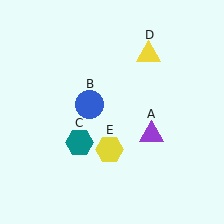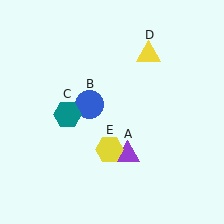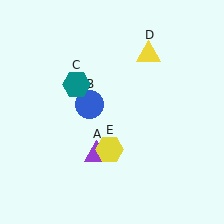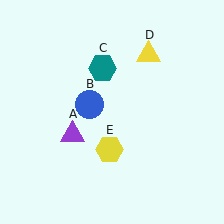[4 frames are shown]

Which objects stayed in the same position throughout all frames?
Blue circle (object B) and yellow triangle (object D) and yellow hexagon (object E) remained stationary.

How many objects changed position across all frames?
2 objects changed position: purple triangle (object A), teal hexagon (object C).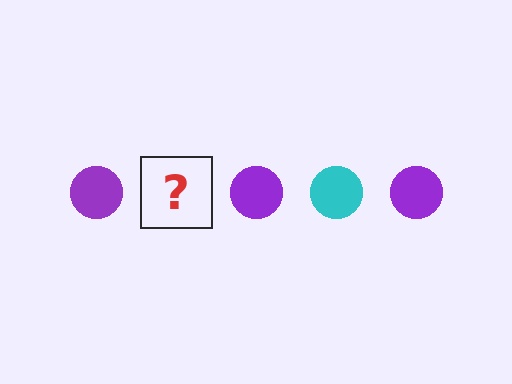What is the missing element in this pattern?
The missing element is a cyan circle.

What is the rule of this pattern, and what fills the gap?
The rule is that the pattern cycles through purple, cyan circles. The gap should be filled with a cyan circle.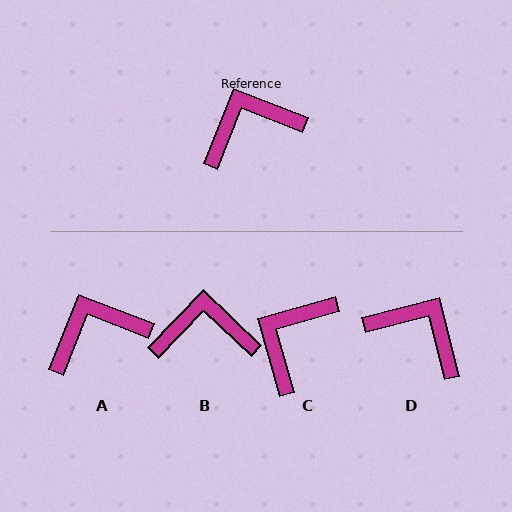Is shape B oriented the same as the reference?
No, it is off by about 22 degrees.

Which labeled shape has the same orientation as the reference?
A.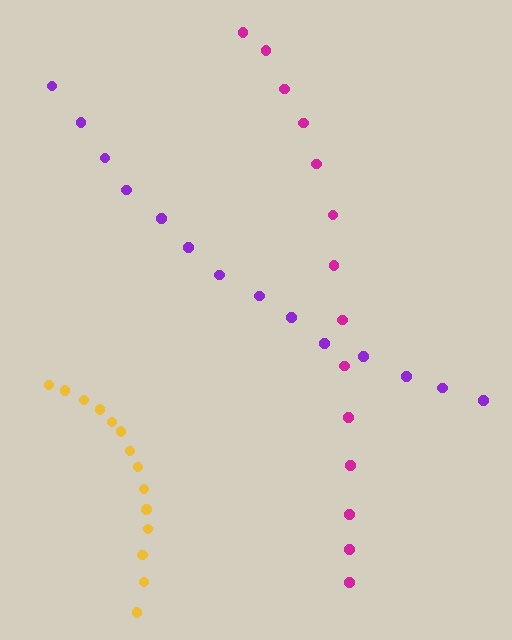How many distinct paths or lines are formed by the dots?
There are 3 distinct paths.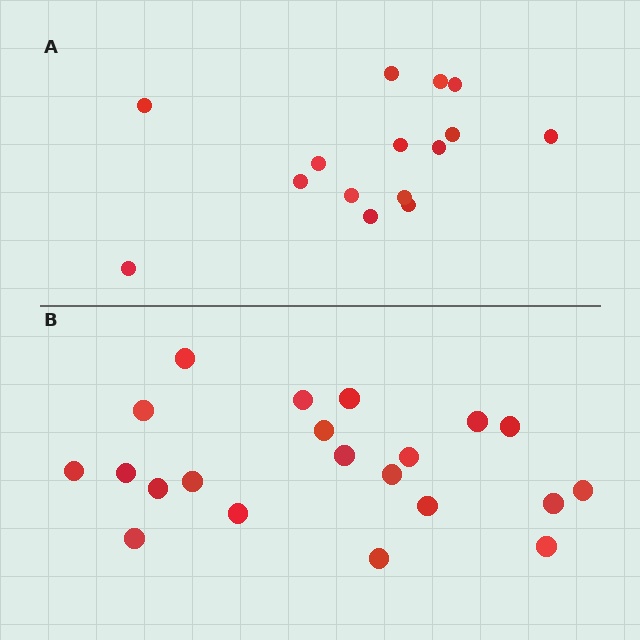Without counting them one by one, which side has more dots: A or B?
Region B (the bottom region) has more dots.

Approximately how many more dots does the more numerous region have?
Region B has about 6 more dots than region A.